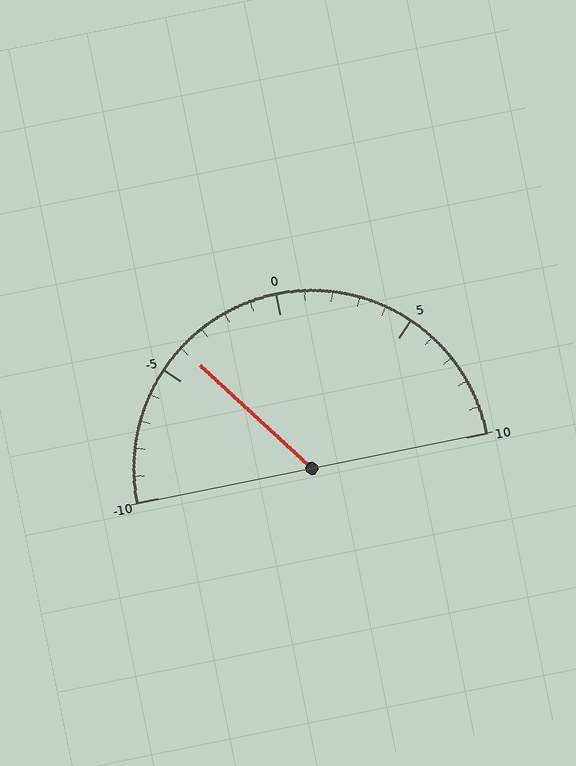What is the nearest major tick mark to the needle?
The nearest major tick mark is -5.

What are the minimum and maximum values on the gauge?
The gauge ranges from -10 to 10.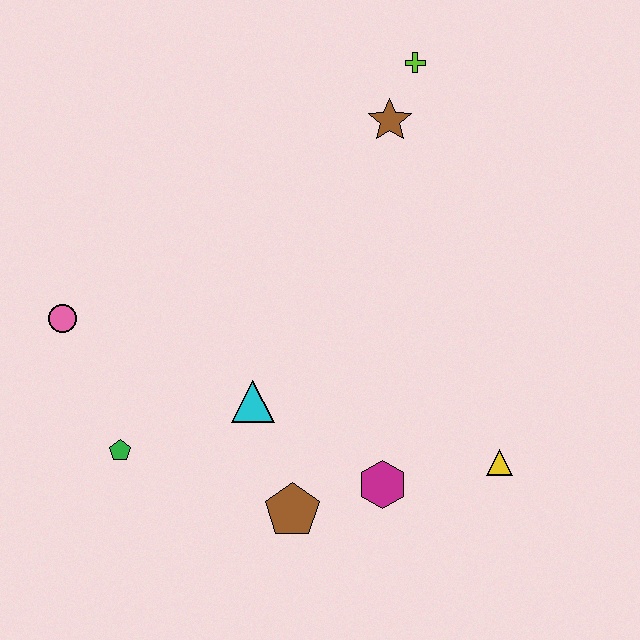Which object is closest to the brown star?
The lime cross is closest to the brown star.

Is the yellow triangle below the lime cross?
Yes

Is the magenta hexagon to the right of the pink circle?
Yes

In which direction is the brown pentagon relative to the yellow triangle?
The brown pentagon is to the left of the yellow triangle.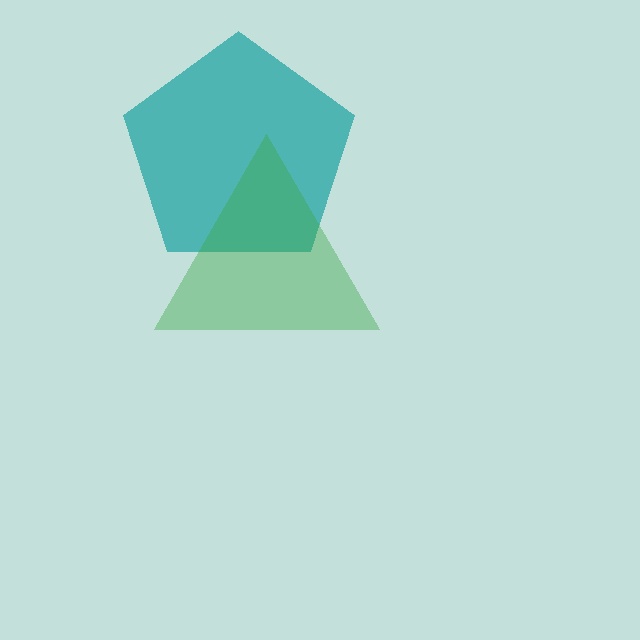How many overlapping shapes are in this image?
There are 2 overlapping shapes in the image.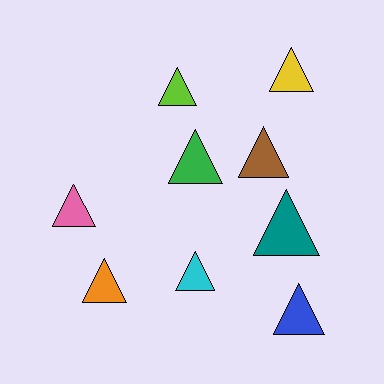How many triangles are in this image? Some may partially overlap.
There are 9 triangles.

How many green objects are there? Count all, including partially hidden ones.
There is 1 green object.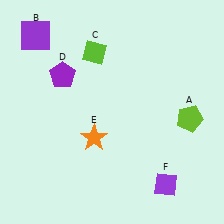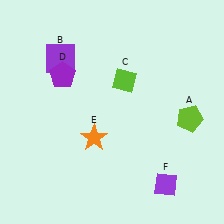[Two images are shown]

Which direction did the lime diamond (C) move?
The lime diamond (C) moved right.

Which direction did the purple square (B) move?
The purple square (B) moved right.